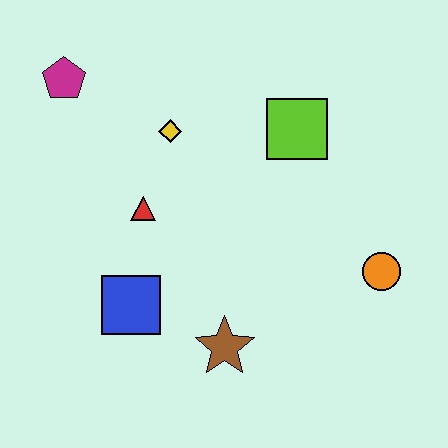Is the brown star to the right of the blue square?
Yes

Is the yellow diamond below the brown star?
No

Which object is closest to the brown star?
The blue square is closest to the brown star.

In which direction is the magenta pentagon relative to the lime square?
The magenta pentagon is to the left of the lime square.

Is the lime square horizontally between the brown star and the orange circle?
Yes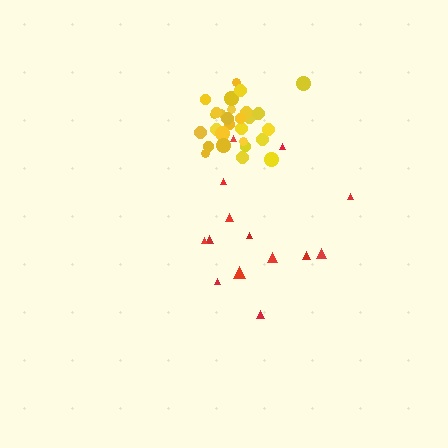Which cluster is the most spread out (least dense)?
Red.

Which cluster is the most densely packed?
Yellow.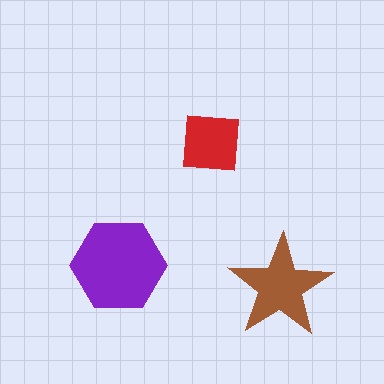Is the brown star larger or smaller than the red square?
Larger.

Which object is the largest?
The purple hexagon.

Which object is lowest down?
The brown star is bottommost.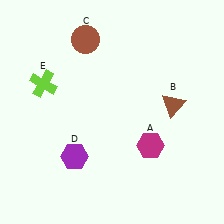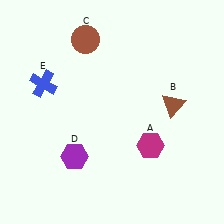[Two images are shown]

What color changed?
The cross (E) changed from lime in Image 1 to blue in Image 2.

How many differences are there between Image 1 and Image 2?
There is 1 difference between the two images.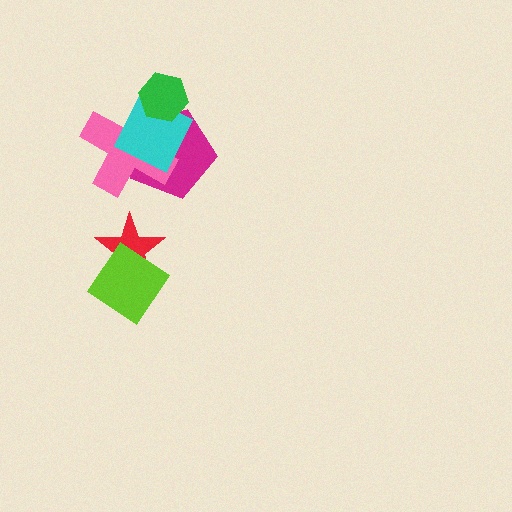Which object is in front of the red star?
The lime diamond is in front of the red star.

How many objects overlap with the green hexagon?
3 objects overlap with the green hexagon.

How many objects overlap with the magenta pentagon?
3 objects overlap with the magenta pentagon.